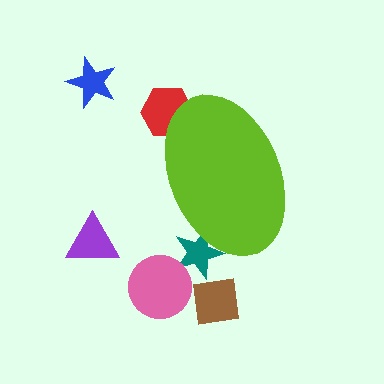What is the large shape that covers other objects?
A lime ellipse.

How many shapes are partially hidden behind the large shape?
2 shapes are partially hidden.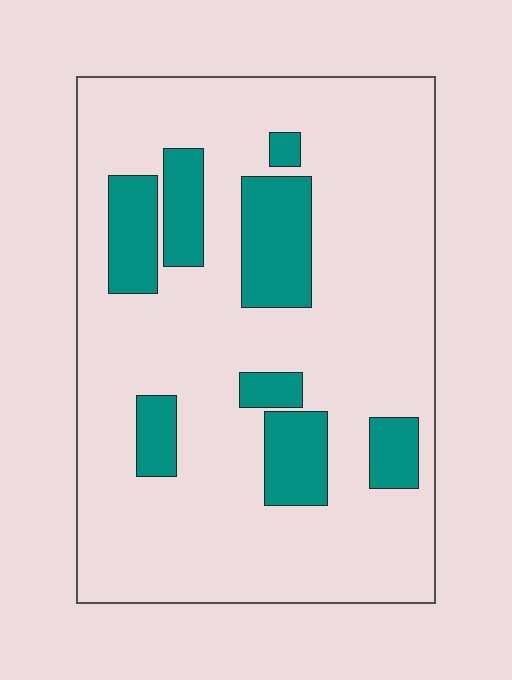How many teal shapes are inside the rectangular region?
8.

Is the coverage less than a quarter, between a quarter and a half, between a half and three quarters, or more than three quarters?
Less than a quarter.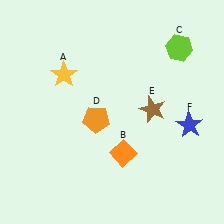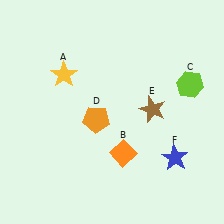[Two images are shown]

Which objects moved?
The objects that moved are: the lime hexagon (C), the blue star (F).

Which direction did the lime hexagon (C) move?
The lime hexagon (C) moved down.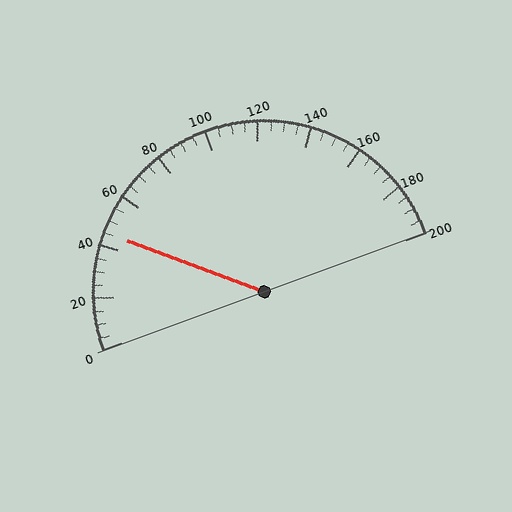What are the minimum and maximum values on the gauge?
The gauge ranges from 0 to 200.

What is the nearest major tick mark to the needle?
The nearest major tick mark is 40.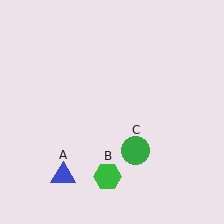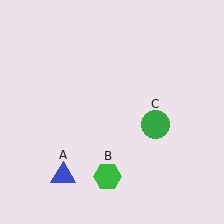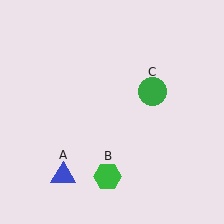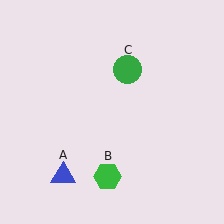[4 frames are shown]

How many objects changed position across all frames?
1 object changed position: green circle (object C).